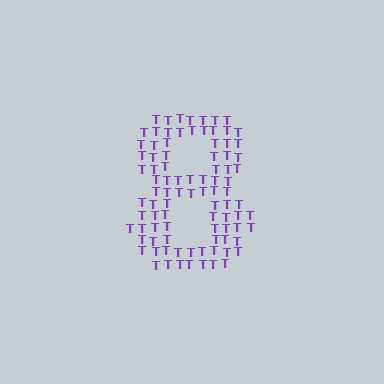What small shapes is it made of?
It is made of small letter T's.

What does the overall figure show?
The overall figure shows the digit 8.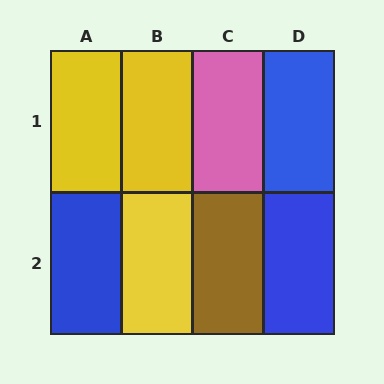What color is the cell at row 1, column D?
Blue.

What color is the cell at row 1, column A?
Yellow.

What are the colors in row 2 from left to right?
Blue, yellow, brown, blue.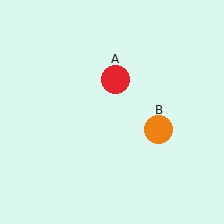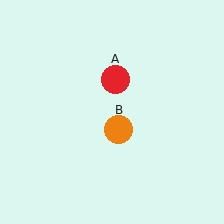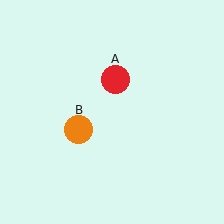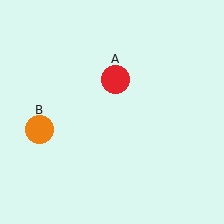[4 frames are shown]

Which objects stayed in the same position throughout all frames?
Red circle (object A) remained stationary.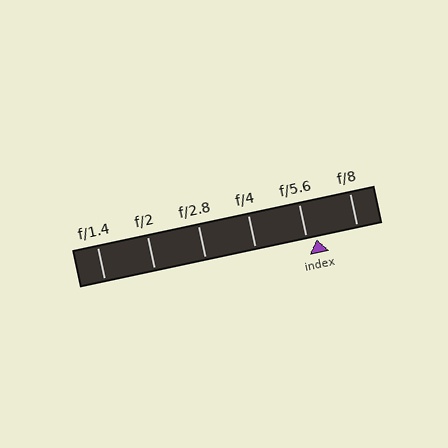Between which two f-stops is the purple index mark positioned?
The index mark is between f/5.6 and f/8.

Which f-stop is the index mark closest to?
The index mark is closest to f/5.6.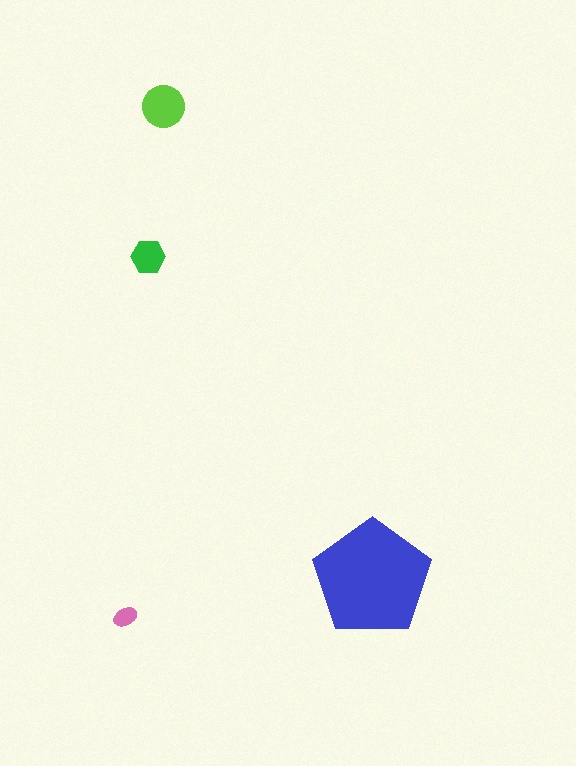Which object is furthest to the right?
The blue pentagon is rightmost.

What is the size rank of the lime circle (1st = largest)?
2nd.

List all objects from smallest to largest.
The pink ellipse, the green hexagon, the lime circle, the blue pentagon.